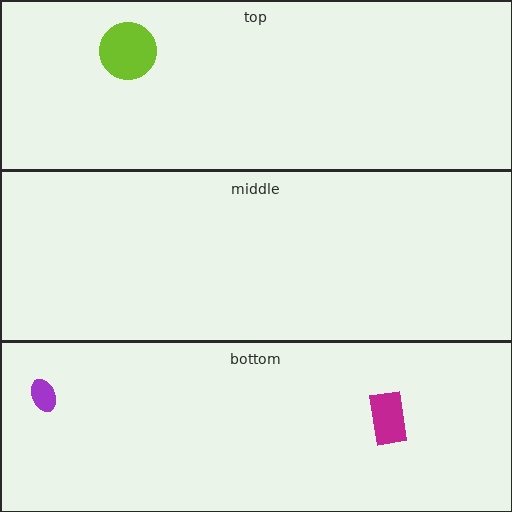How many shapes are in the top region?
1.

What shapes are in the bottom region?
The magenta rectangle, the purple ellipse.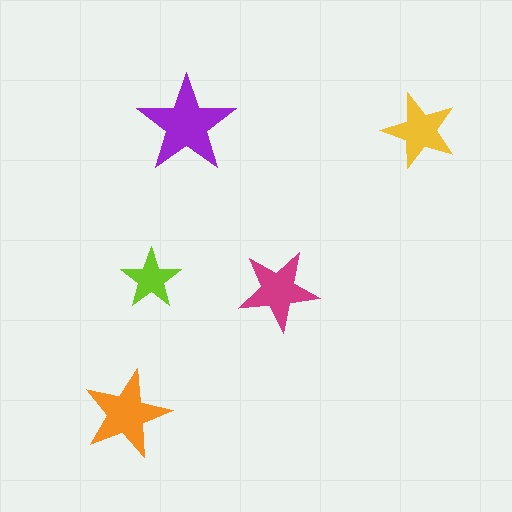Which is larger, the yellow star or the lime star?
The yellow one.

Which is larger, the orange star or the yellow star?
The orange one.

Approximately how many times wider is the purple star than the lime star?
About 1.5 times wider.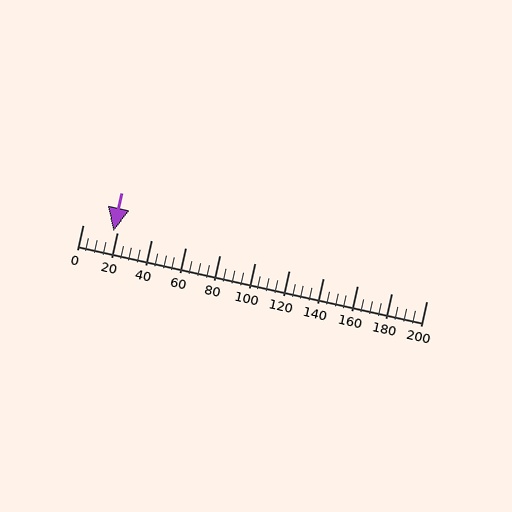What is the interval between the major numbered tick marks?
The major tick marks are spaced 20 units apart.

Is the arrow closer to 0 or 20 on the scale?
The arrow is closer to 20.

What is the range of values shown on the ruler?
The ruler shows values from 0 to 200.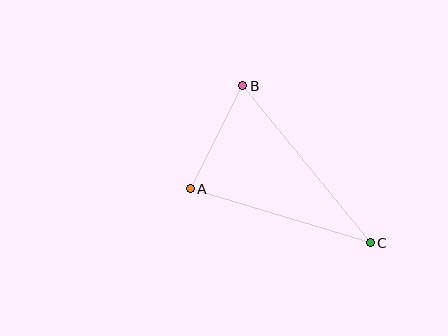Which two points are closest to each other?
Points A and B are closest to each other.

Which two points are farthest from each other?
Points B and C are farthest from each other.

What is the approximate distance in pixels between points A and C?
The distance between A and C is approximately 188 pixels.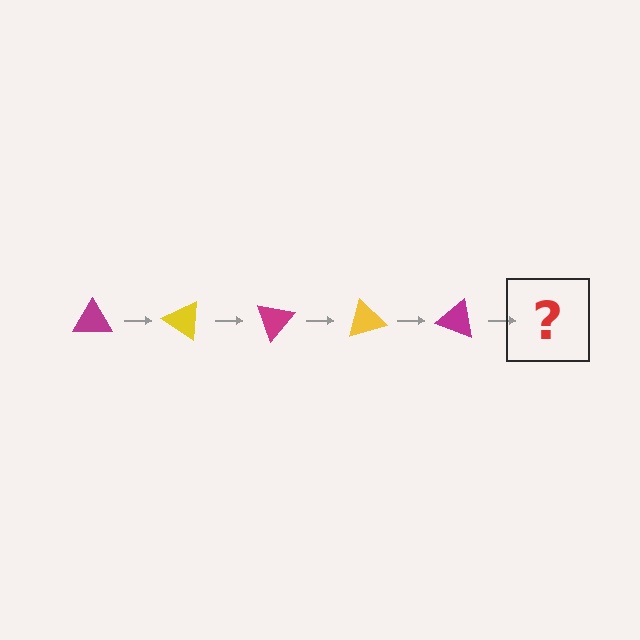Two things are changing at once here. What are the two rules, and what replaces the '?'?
The two rules are that it rotates 35 degrees each step and the color cycles through magenta and yellow. The '?' should be a yellow triangle, rotated 175 degrees from the start.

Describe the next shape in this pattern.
It should be a yellow triangle, rotated 175 degrees from the start.